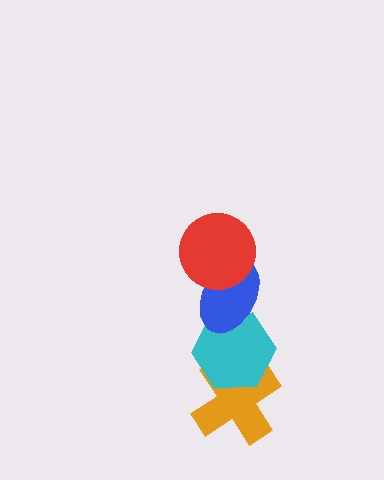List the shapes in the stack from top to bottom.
From top to bottom: the red circle, the blue ellipse, the cyan hexagon, the orange cross.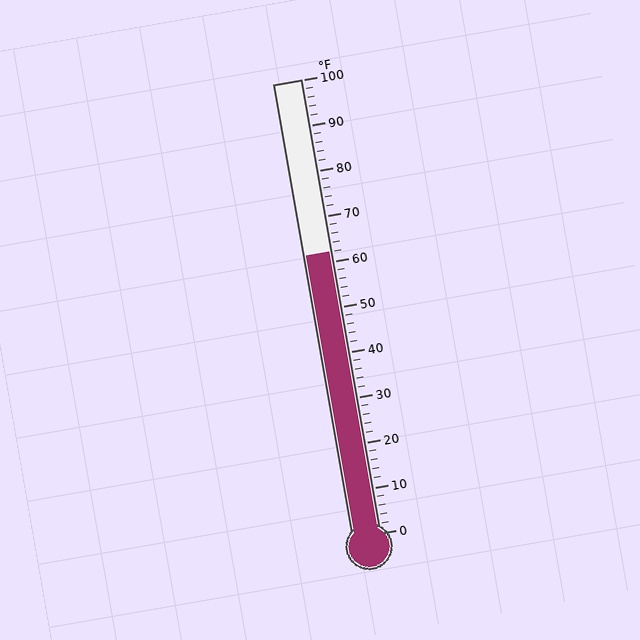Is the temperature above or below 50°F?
The temperature is above 50°F.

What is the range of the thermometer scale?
The thermometer scale ranges from 0°F to 100°F.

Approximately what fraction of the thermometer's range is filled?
The thermometer is filled to approximately 60% of its range.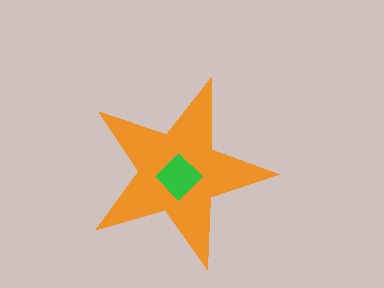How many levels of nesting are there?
2.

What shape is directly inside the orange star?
The green diamond.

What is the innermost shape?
The green diamond.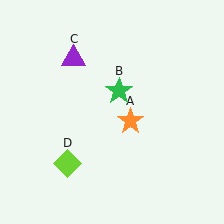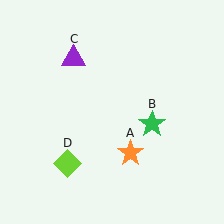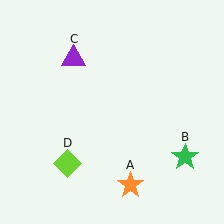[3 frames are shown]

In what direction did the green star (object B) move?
The green star (object B) moved down and to the right.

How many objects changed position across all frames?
2 objects changed position: orange star (object A), green star (object B).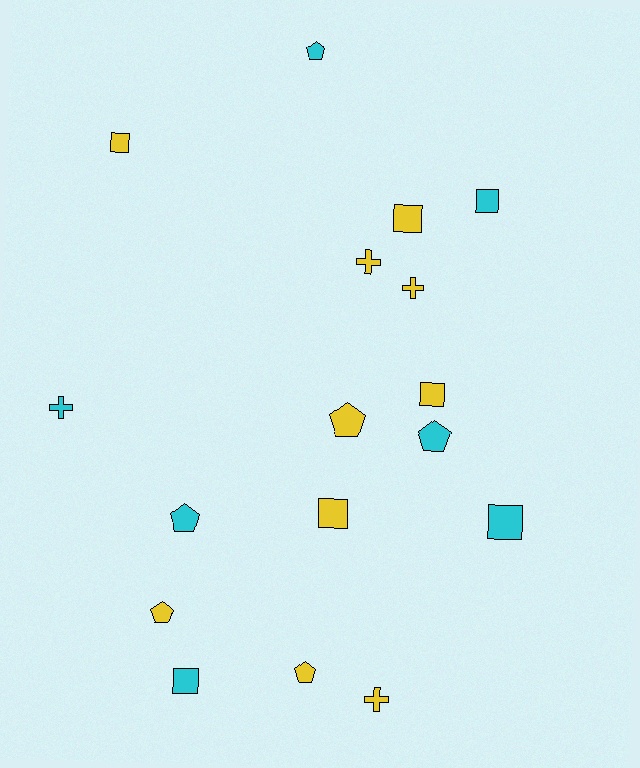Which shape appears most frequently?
Square, with 7 objects.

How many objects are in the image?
There are 17 objects.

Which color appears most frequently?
Yellow, with 10 objects.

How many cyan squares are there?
There are 3 cyan squares.